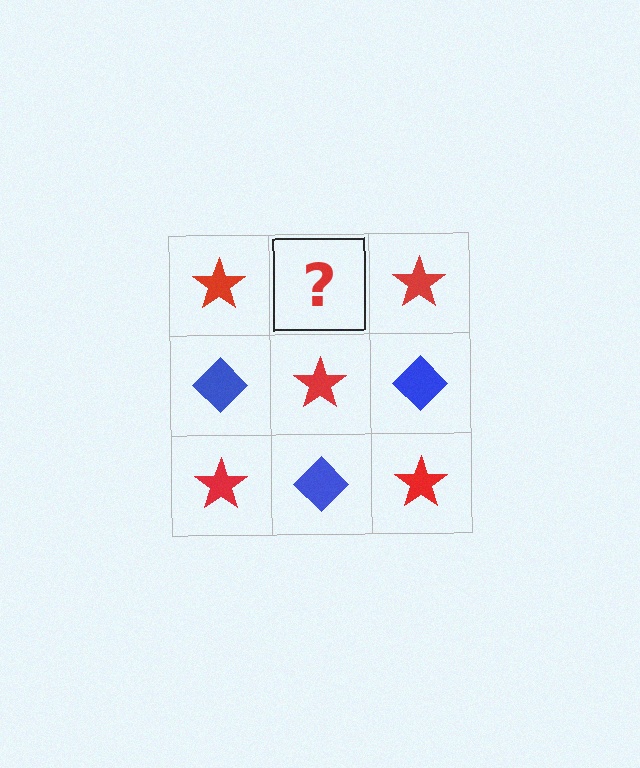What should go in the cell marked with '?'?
The missing cell should contain a blue diamond.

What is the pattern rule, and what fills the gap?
The rule is that it alternates red star and blue diamond in a checkerboard pattern. The gap should be filled with a blue diamond.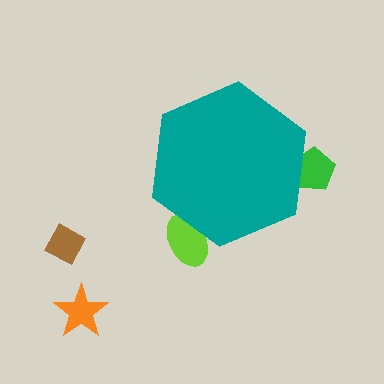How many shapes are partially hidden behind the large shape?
2 shapes are partially hidden.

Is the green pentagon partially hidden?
Yes, the green pentagon is partially hidden behind the teal hexagon.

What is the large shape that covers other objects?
A teal hexagon.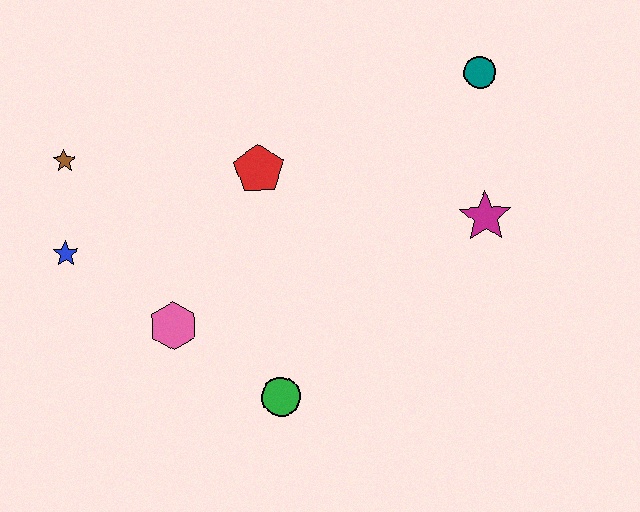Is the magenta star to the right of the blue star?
Yes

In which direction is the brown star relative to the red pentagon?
The brown star is to the left of the red pentagon.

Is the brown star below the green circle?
No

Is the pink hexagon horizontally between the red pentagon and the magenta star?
No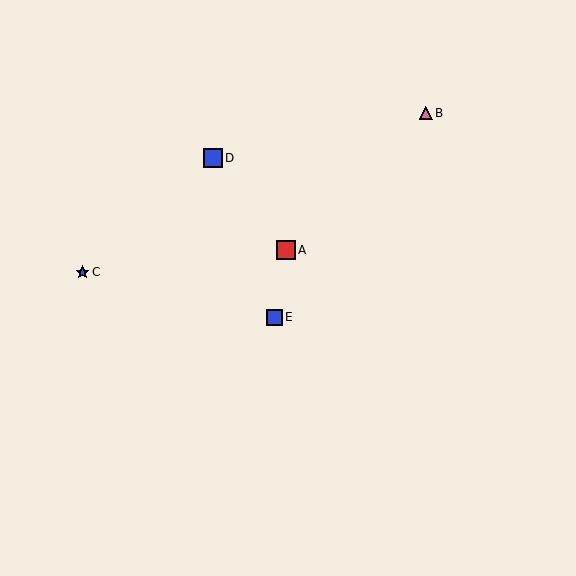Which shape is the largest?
The red square (labeled A) is the largest.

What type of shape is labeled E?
Shape E is a blue square.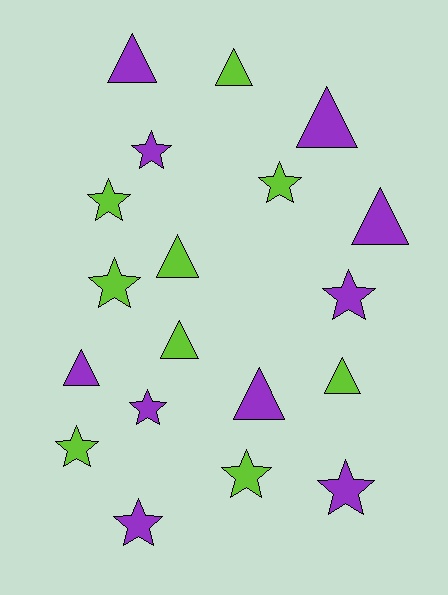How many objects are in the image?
There are 19 objects.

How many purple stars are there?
There are 5 purple stars.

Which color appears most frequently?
Purple, with 10 objects.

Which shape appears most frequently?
Star, with 10 objects.